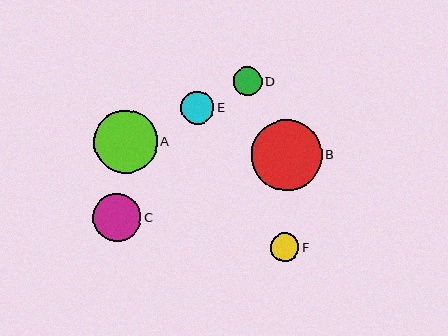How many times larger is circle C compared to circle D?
Circle C is approximately 1.7 times the size of circle D.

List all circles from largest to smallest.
From largest to smallest: B, A, C, E, D, F.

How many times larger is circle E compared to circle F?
Circle E is approximately 1.2 times the size of circle F.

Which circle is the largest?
Circle B is the largest with a size of approximately 71 pixels.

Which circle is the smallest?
Circle F is the smallest with a size of approximately 29 pixels.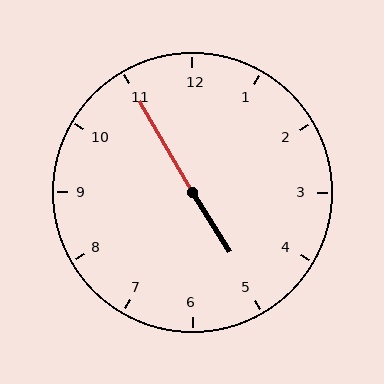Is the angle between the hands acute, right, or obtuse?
It is obtuse.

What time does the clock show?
4:55.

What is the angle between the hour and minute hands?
Approximately 178 degrees.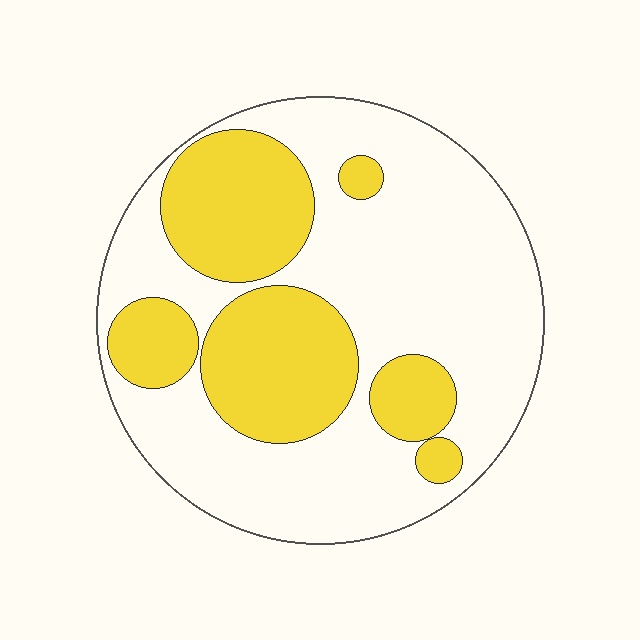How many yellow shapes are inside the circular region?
6.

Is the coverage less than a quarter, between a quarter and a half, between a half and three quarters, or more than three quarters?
Between a quarter and a half.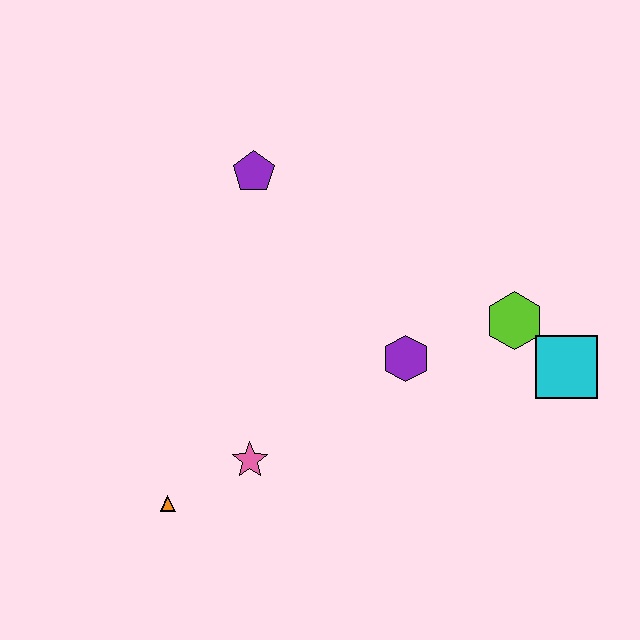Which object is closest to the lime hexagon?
The cyan square is closest to the lime hexagon.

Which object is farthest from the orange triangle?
The cyan square is farthest from the orange triangle.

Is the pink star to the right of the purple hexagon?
No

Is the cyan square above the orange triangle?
Yes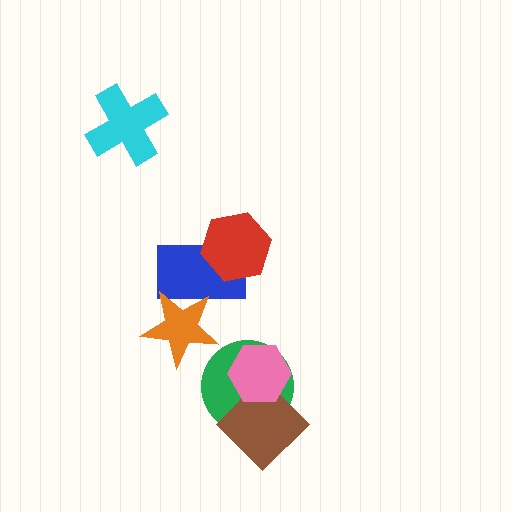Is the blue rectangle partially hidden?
Yes, it is partially covered by another shape.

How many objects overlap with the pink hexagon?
2 objects overlap with the pink hexagon.